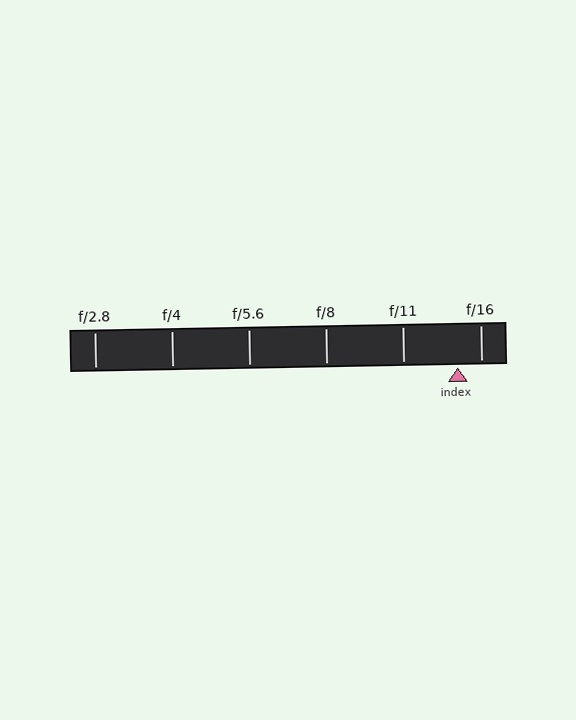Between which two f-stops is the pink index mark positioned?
The index mark is between f/11 and f/16.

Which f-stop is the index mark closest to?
The index mark is closest to f/16.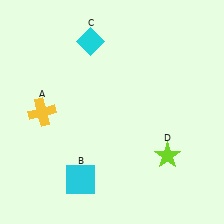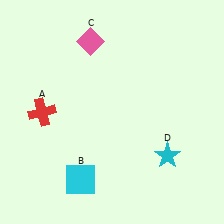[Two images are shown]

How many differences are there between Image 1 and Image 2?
There are 3 differences between the two images.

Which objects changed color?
A changed from yellow to red. C changed from cyan to pink. D changed from lime to cyan.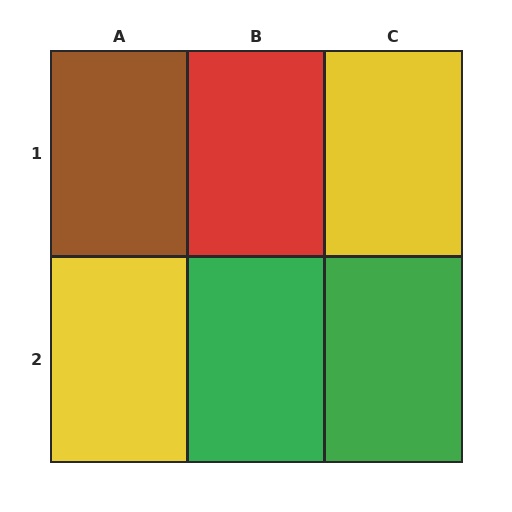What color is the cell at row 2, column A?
Yellow.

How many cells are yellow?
2 cells are yellow.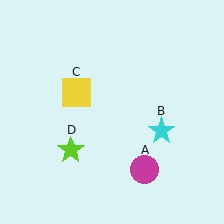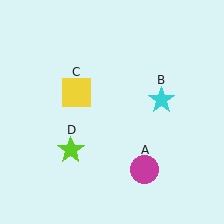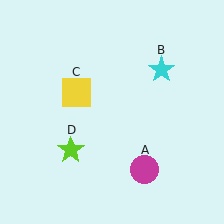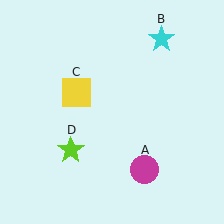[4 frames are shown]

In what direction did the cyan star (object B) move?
The cyan star (object B) moved up.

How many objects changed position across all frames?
1 object changed position: cyan star (object B).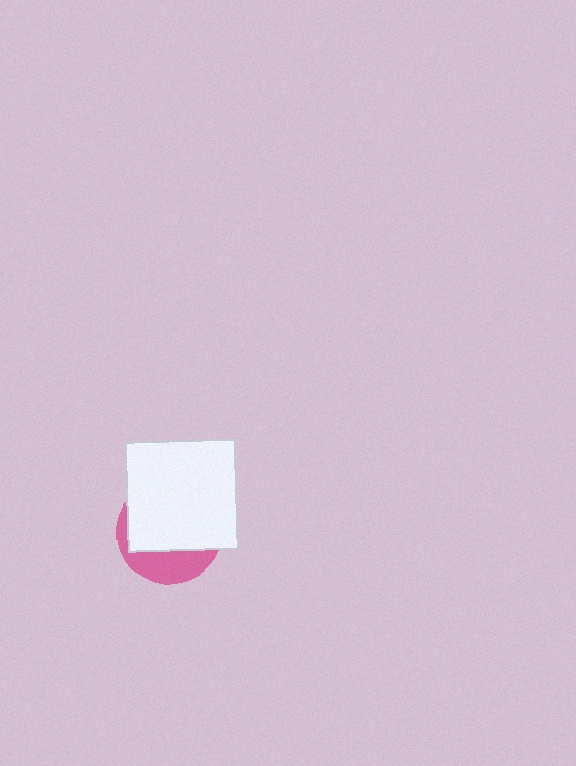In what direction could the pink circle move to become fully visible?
The pink circle could move down. That would shift it out from behind the white square entirely.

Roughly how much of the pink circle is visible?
A small part of it is visible (roughly 32%).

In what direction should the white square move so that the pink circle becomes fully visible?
The white square should move up. That is the shortest direction to clear the overlap and leave the pink circle fully visible.